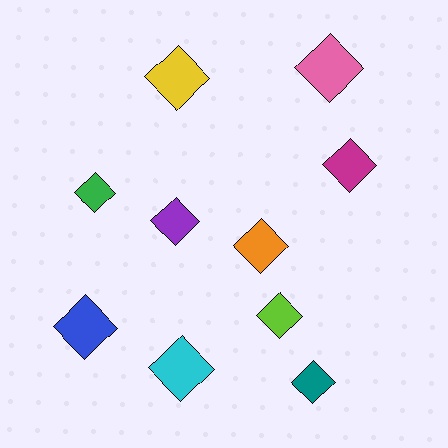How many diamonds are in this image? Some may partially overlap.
There are 10 diamonds.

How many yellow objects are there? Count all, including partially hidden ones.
There is 1 yellow object.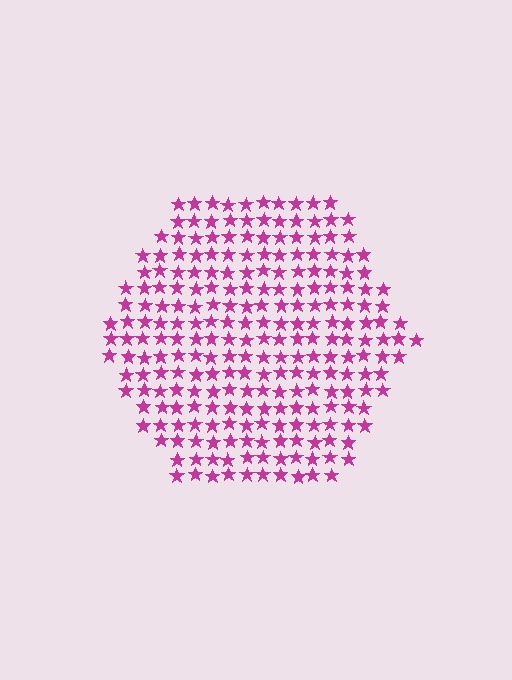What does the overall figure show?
The overall figure shows a hexagon.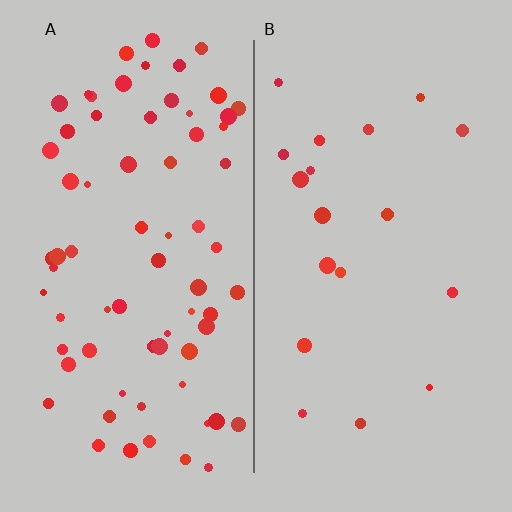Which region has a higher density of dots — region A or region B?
A (the left).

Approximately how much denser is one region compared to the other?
Approximately 3.8× — region A over region B.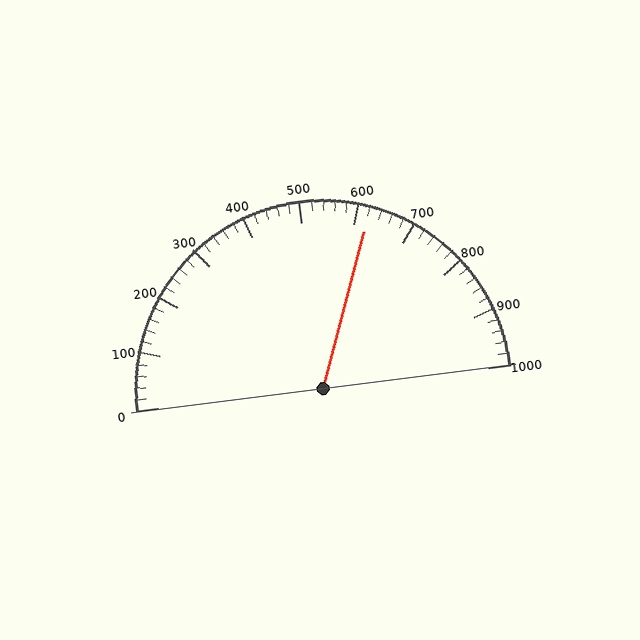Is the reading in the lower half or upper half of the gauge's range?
The reading is in the upper half of the range (0 to 1000).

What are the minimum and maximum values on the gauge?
The gauge ranges from 0 to 1000.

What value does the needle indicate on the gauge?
The needle indicates approximately 620.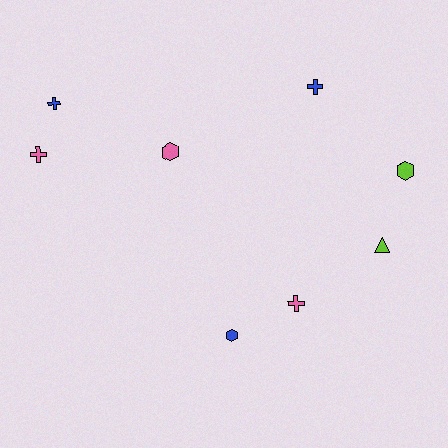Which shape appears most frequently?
Cross, with 4 objects.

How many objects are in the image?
There are 8 objects.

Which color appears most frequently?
Pink, with 3 objects.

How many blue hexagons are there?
There is 1 blue hexagon.